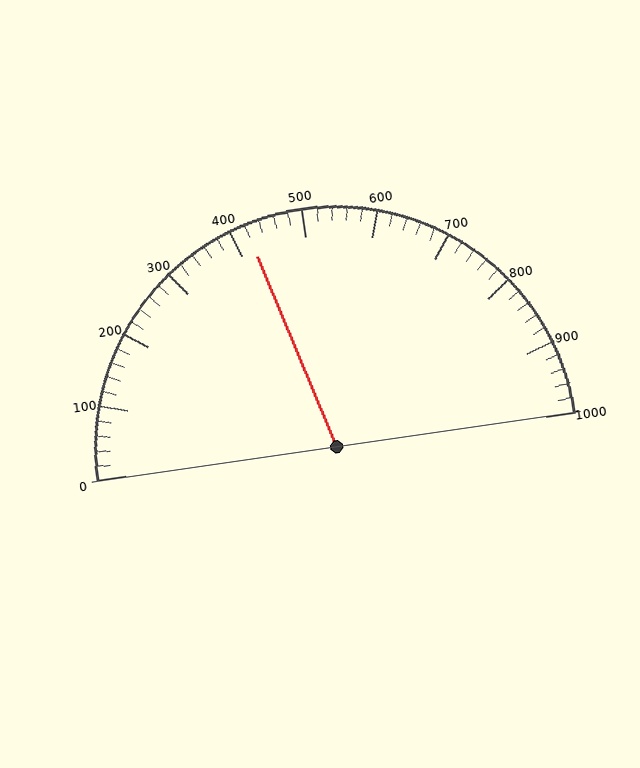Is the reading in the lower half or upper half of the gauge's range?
The reading is in the lower half of the range (0 to 1000).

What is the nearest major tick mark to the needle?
The nearest major tick mark is 400.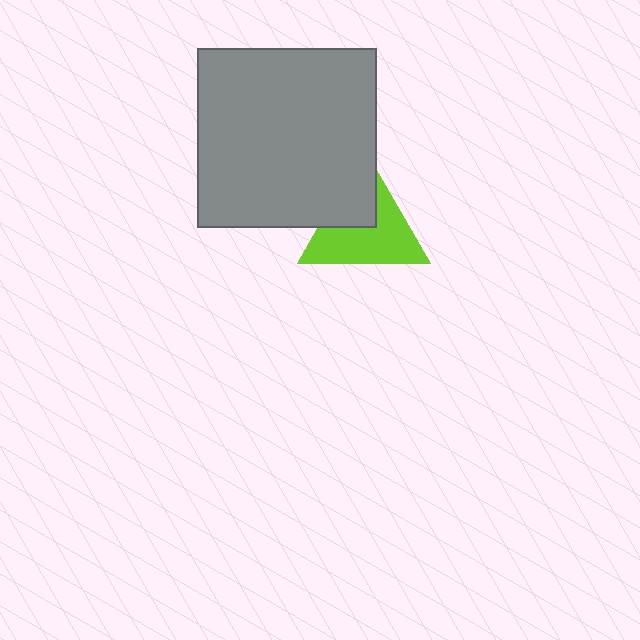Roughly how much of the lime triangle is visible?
About half of it is visible (roughly 64%).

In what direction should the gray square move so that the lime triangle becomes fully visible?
The gray square should move toward the upper-left. That is the shortest direction to clear the overlap and leave the lime triangle fully visible.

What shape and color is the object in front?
The object in front is a gray square.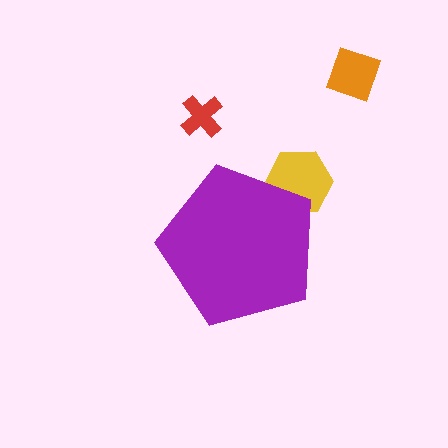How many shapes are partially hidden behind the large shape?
1 shape is partially hidden.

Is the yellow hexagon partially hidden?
Yes, the yellow hexagon is partially hidden behind the purple pentagon.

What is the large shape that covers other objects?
A purple pentagon.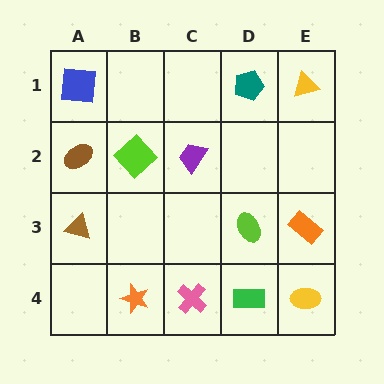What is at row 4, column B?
An orange star.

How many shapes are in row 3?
3 shapes.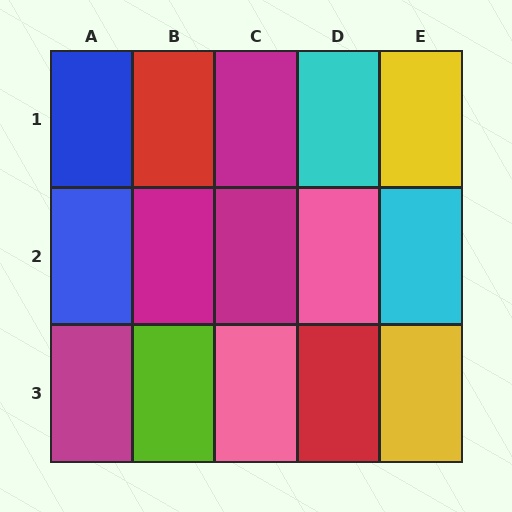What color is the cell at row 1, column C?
Magenta.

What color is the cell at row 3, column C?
Pink.